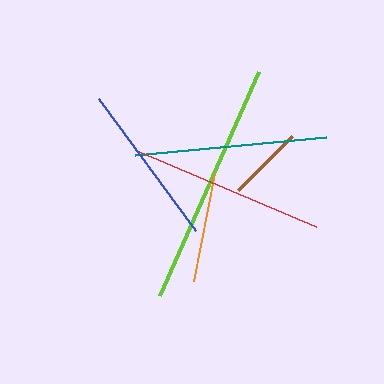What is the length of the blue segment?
The blue segment is approximately 164 pixels long.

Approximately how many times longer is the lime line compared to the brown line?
The lime line is approximately 3.2 times the length of the brown line.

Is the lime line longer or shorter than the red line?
The lime line is longer than the red line.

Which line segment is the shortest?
The brown line is the shortest at approximately 77 pixels.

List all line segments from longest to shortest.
From longest to shortest: lime, red, teal, blue, orange, brown.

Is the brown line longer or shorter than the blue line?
The blue line is longer than the brown line.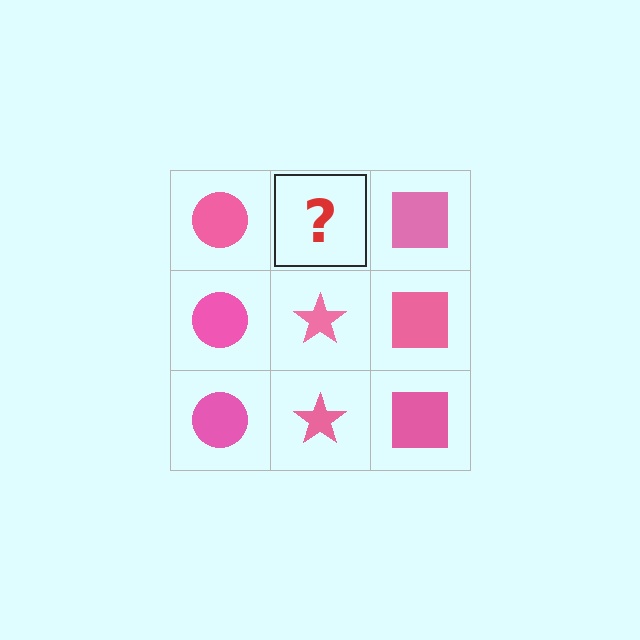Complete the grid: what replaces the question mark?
The question mark should be replaced with a pink star.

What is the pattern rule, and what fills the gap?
The rule is that each column has a consistent shape. The gap should be filled with a pink star.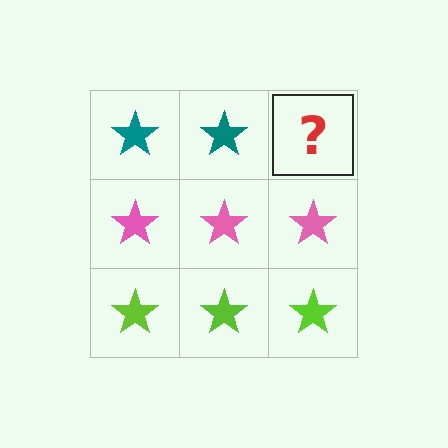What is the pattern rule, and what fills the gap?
The rule is that each row has a consistent color. The gap should be filled with a teal star.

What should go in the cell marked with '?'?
The missing cell should contain a teal star.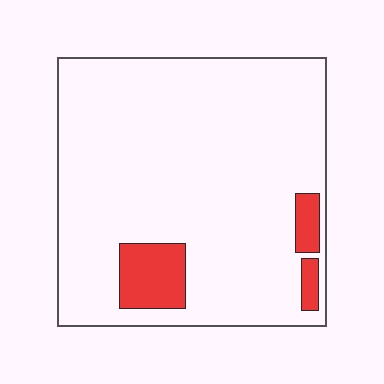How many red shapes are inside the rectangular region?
3.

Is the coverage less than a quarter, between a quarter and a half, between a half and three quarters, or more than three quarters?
Less than a quarter.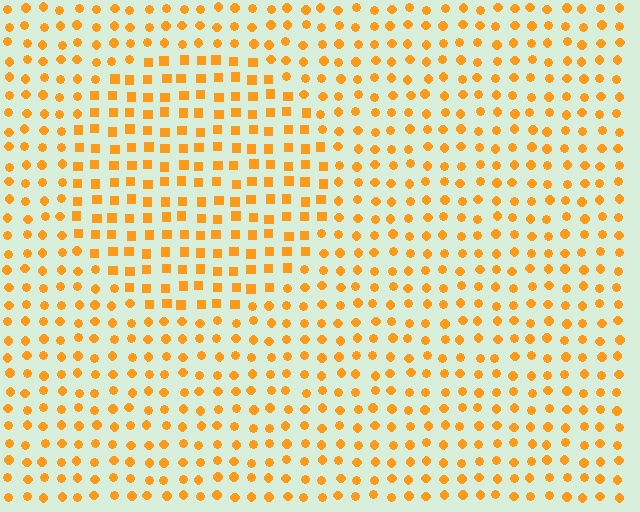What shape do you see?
I see a circle.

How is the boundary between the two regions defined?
The boundary is defined by a change in element shape: squares inside vs. circles outside. All elements share the same color and spacing.